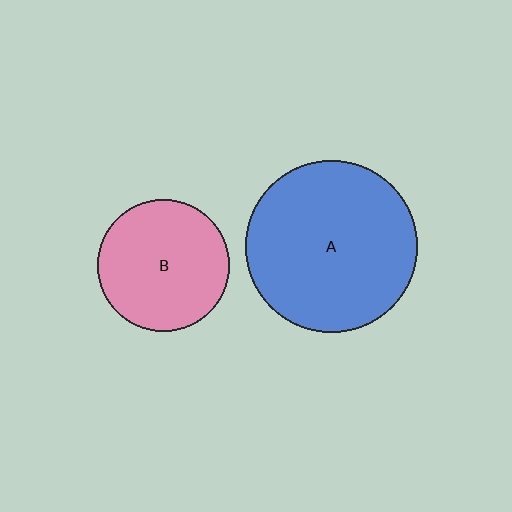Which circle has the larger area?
Circle A (blue).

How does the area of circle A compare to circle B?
Approximately 1.7 times.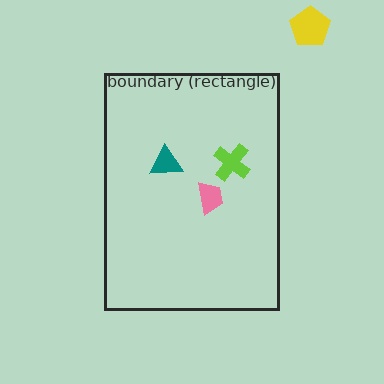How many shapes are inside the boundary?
3 inside, 1 outside.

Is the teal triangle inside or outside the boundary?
Inside.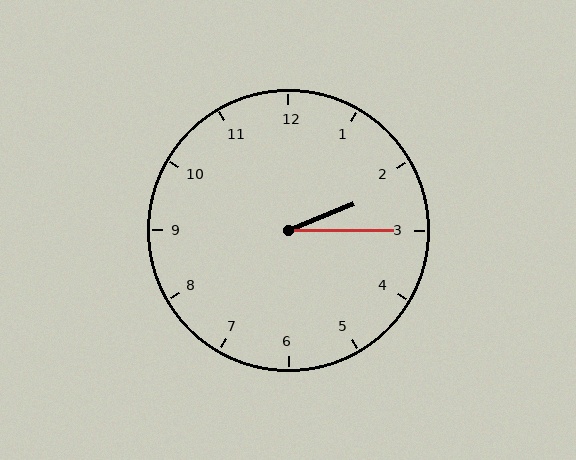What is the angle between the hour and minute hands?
Approximately 22 degrees.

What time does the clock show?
2:15.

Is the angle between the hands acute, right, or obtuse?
It is acute.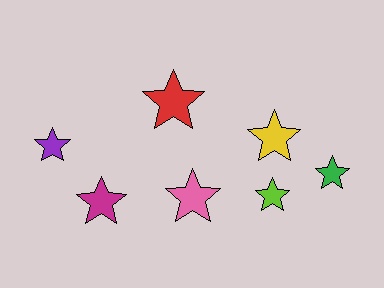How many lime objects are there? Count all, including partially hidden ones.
There is 1 lime object.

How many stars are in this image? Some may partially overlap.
There are 7 stars.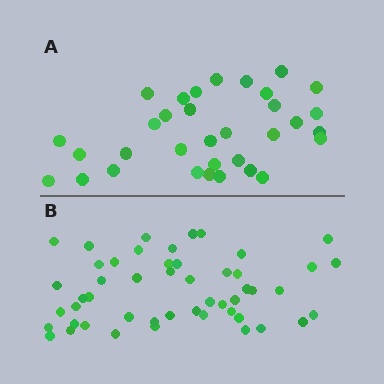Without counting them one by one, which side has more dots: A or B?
Region B (the bottom region) has more dots.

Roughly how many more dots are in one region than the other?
Region B has approximately 15 more dots than region A.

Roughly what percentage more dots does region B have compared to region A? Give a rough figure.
About 50% more.